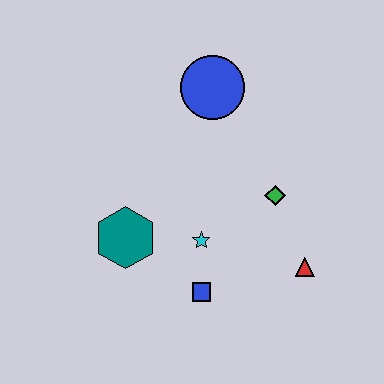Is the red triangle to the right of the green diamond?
Yes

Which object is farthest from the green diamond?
The teal hexagon is farthest from the green diamond.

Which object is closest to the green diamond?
The red triangle is closest to the green diamond.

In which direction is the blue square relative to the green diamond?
The blue square is below the green diamond.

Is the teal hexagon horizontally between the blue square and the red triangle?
No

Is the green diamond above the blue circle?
No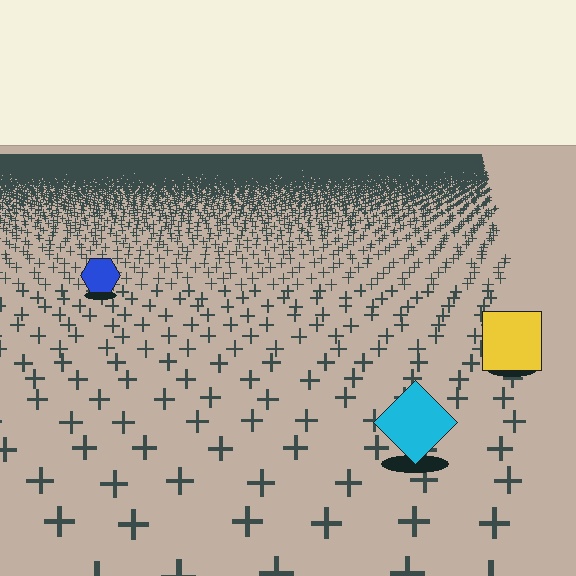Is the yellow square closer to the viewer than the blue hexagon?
Yes. The yellow square is closer — you can tell from the texture gradient: the ground texture is coarser near it.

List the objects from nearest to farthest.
From nearest to farthest: the cyan diamond, the yellow square, the blue hexagon.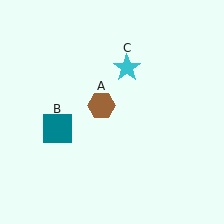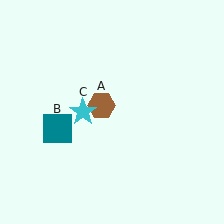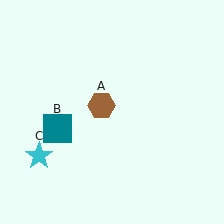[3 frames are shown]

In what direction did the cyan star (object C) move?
The cyan star (object C) moved down and to the left.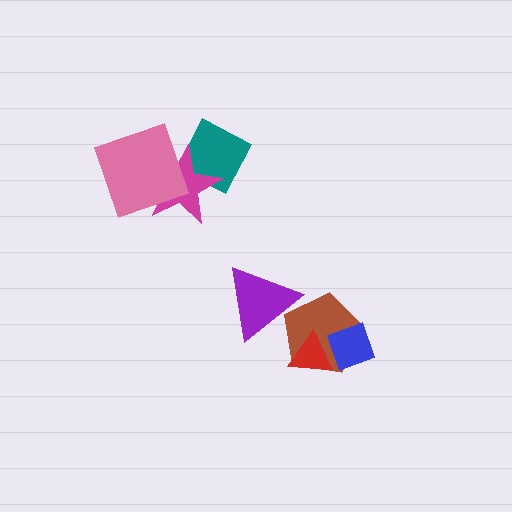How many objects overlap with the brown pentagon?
3 objects overlap with the brown pentagon.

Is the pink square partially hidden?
No, no other shape covers it.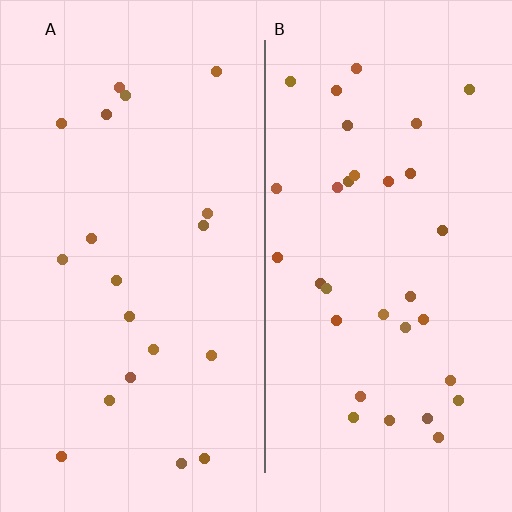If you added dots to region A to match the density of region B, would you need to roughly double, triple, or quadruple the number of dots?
Approximately double.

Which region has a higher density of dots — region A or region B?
B (the right).